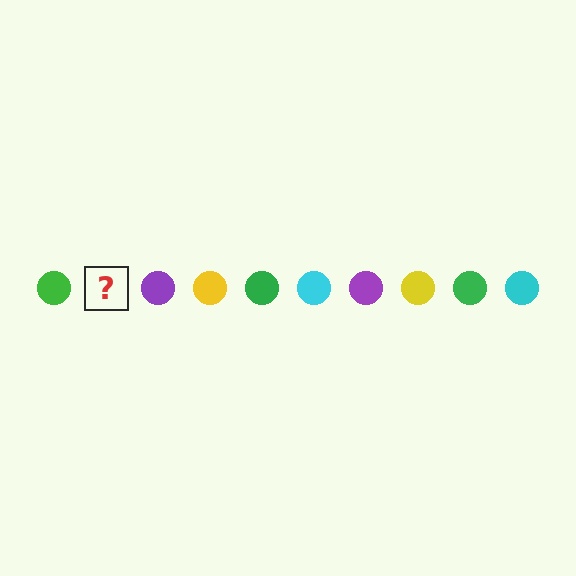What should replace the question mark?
The question mark should be replaced with a cyan circle.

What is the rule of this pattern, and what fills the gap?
The rule is that the pattern cycles through green, cyan, purple, yellow circles. The gap should be filled with a cyan circle.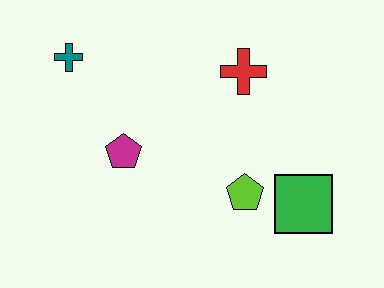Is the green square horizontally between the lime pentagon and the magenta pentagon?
No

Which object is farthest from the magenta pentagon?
The green square is farthest from the magenta pentagon.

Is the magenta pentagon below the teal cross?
Yes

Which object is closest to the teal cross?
The magenta pentagon is closest to the teal cross.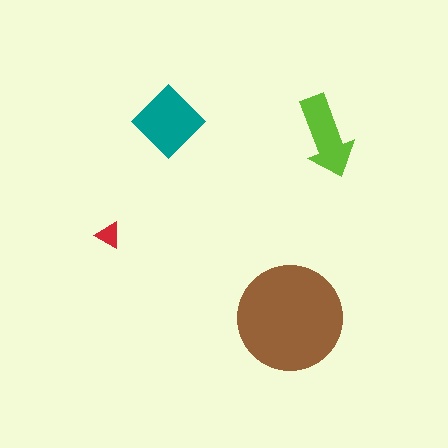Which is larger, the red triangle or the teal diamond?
The teal diamond.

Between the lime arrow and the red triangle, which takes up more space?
The lime arrow.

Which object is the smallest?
The red triangle.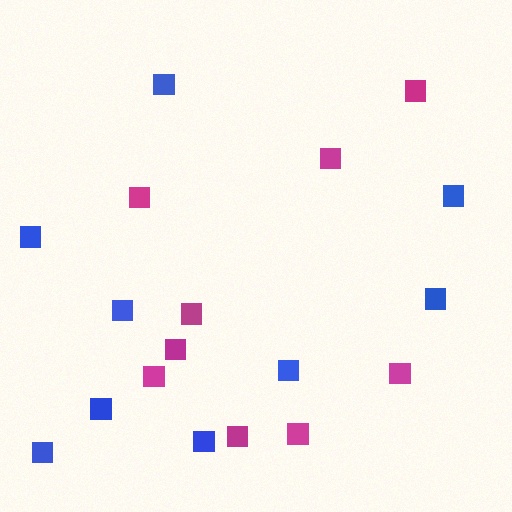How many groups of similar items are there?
There are 2 groups: one group of blue squares (9) and one group of magenta squares (9).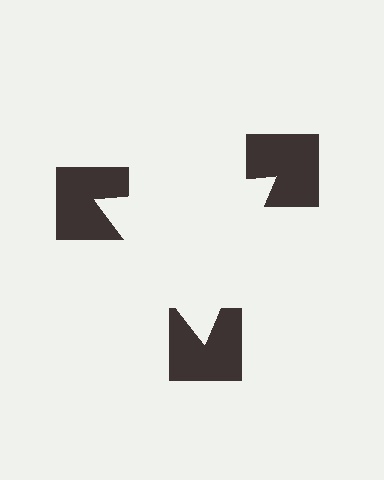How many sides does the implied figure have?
3 sides.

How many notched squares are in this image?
There are 3 — one at each vertex of the illusory triangle.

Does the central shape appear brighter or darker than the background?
It typically appears slightly brighter than the background, even though no actual brightness change is drawn.